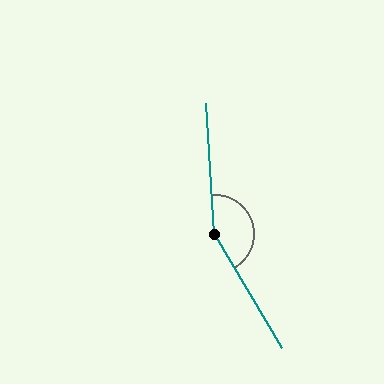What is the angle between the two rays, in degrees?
Approximately 153 degrees.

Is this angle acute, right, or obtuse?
It is obtuse.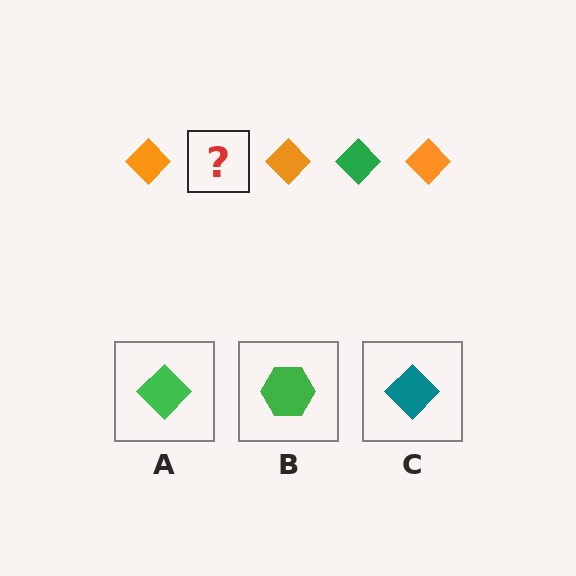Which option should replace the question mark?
Option A.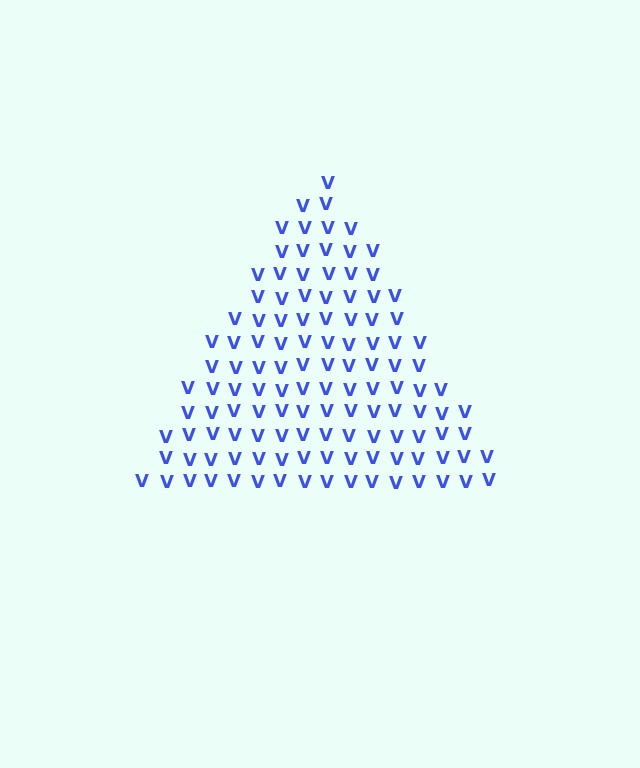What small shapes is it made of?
It is made of small letter V's.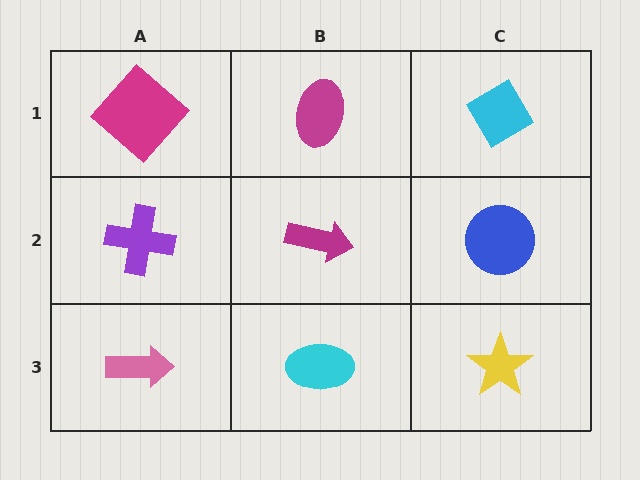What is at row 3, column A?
A pink arrow.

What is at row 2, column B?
A magenta arrow.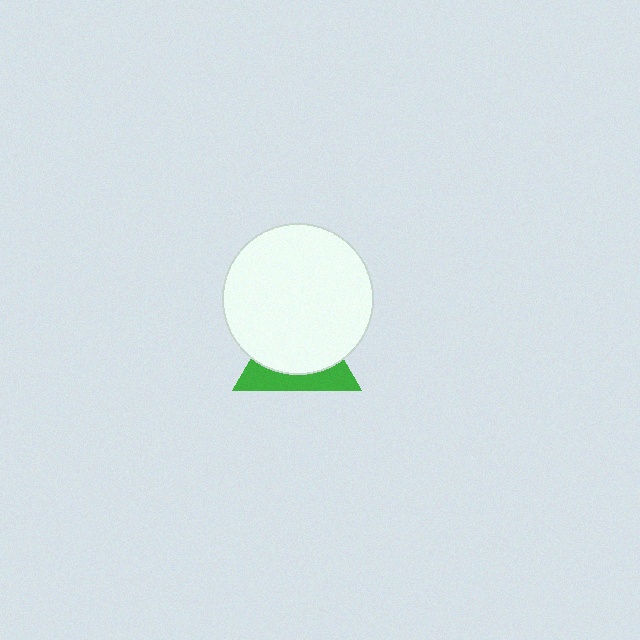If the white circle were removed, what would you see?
You would see the complete green triangle.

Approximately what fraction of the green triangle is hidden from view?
Roughly 64% of the green triangle is hidden behind the white circle.